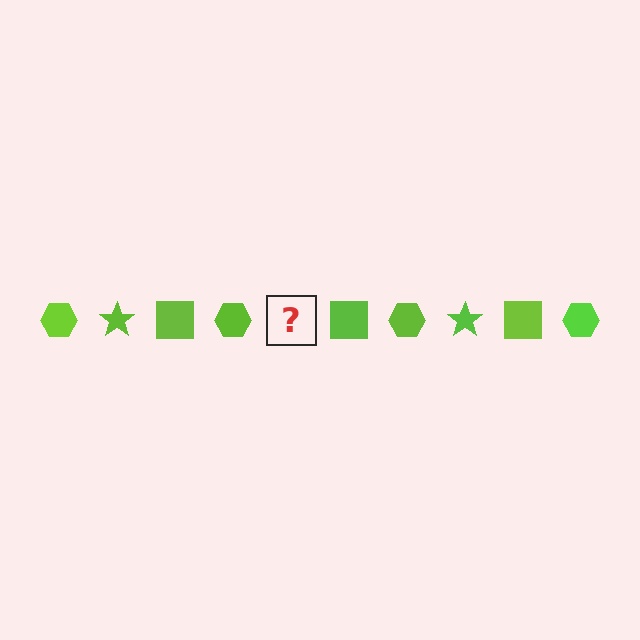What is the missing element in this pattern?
The missing element is a lime star.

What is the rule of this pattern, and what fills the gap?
The rule is that the pattern cycles through hexagon, star, square shapes in lime. The gap should be filled with a lime star.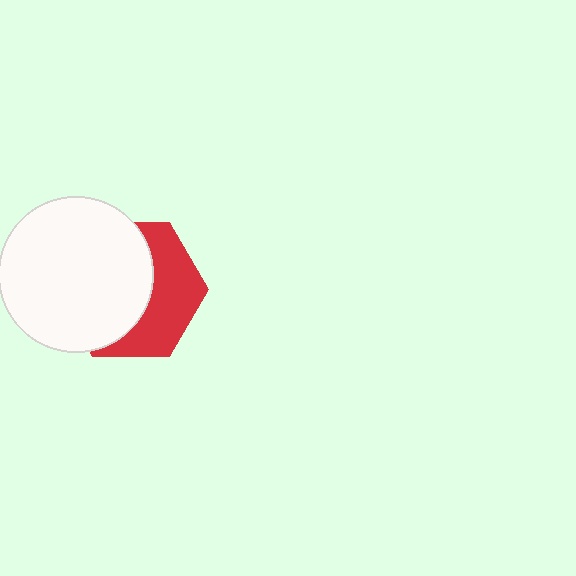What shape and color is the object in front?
The object in front is a white circle.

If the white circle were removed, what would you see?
You would see the complete red hexagon.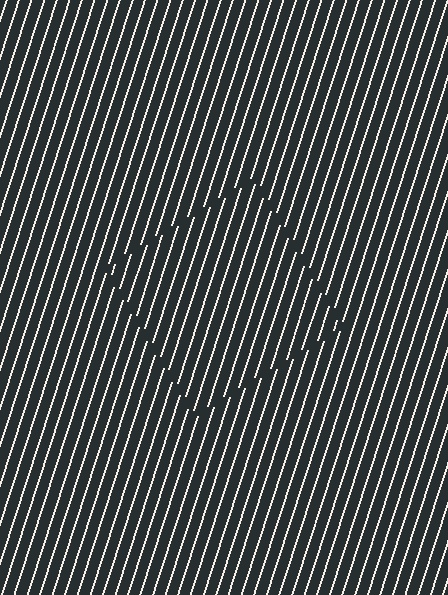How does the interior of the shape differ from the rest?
The interior of the shape contains the same grating, shifted by half a period — the contour is defined by the phase discontinuity where line-ends from the inner and outer gratings abut.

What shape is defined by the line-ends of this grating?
An illusory square. The interior of the shape contains the same grating, shifted by half a period — the contour is defined by the phase discontinuity where line-ends from the inner and outer gratings abut.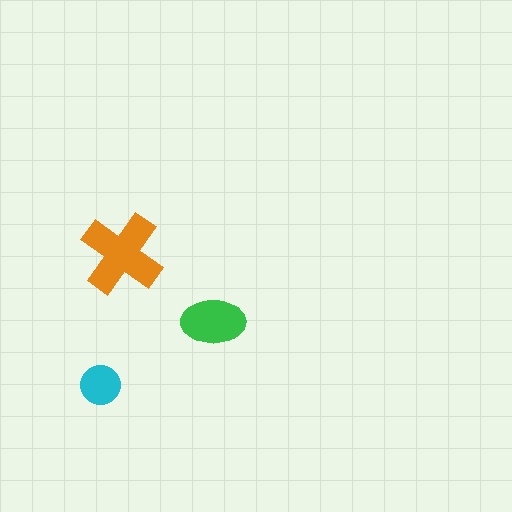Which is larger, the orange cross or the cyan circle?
The orange cross.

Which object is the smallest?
The cyan circle.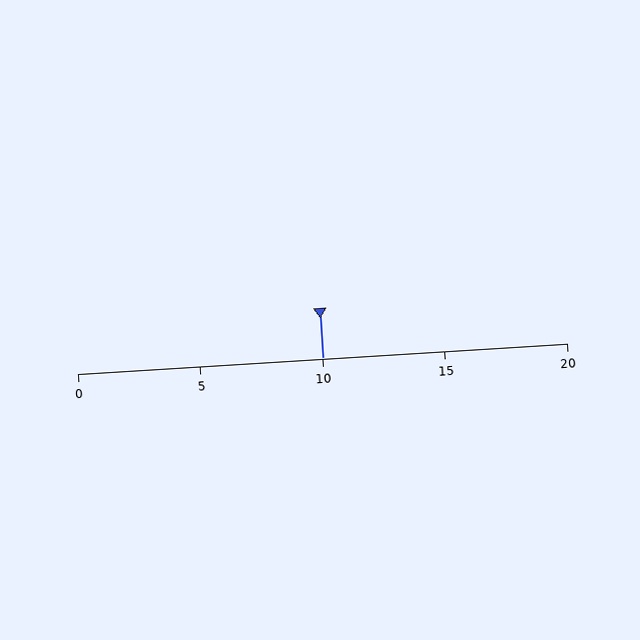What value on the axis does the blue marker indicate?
The marker indicates approximately 10.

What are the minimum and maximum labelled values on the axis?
The axis runs from 0 to 20.